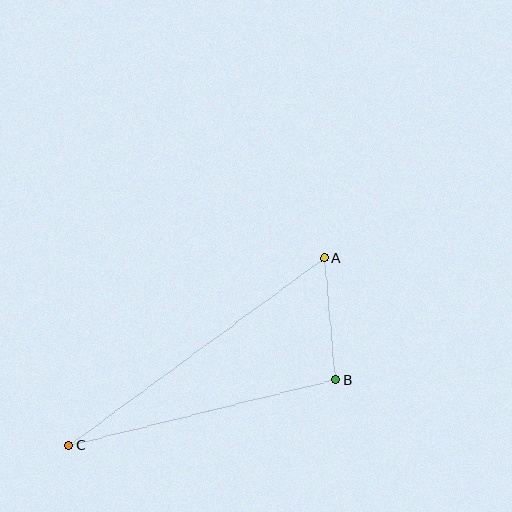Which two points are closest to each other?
Points A and B are closest to each other.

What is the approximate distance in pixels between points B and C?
The distance between B and C is approximately 274 pixels.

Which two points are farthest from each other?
Points A and C are farthest from each other.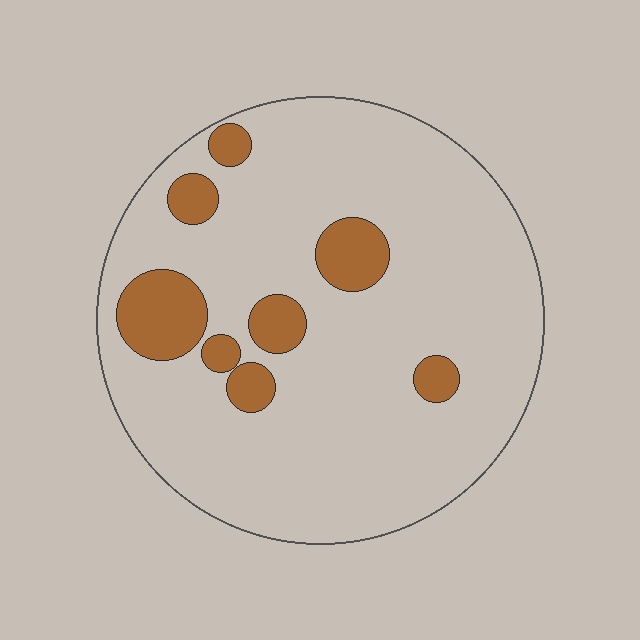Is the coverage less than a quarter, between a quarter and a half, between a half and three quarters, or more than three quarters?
Less than a quarter.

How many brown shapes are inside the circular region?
8.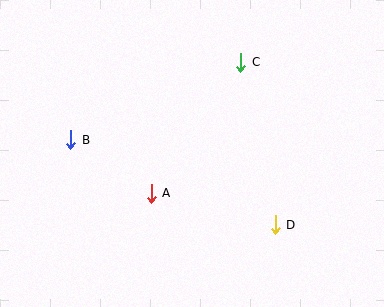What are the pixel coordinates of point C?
Point C is at (241, 62).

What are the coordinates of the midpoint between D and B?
The midpoint between D and B is at (173, 182).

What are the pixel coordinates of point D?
Point D is at (275, 225).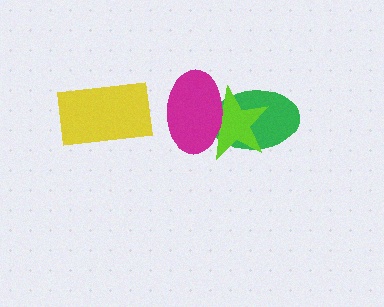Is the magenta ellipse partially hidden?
No, no other shape covers it.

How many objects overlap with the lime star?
2 objects overlap with the lime star.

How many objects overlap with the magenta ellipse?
2 objects overlap with the magenta ellipse.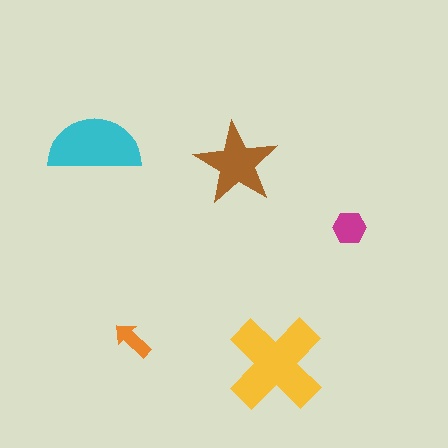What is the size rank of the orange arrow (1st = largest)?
5th.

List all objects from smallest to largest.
The orange arrow, the magenta hexagon, the brown star, the cyan semicircle, the yellow cross.